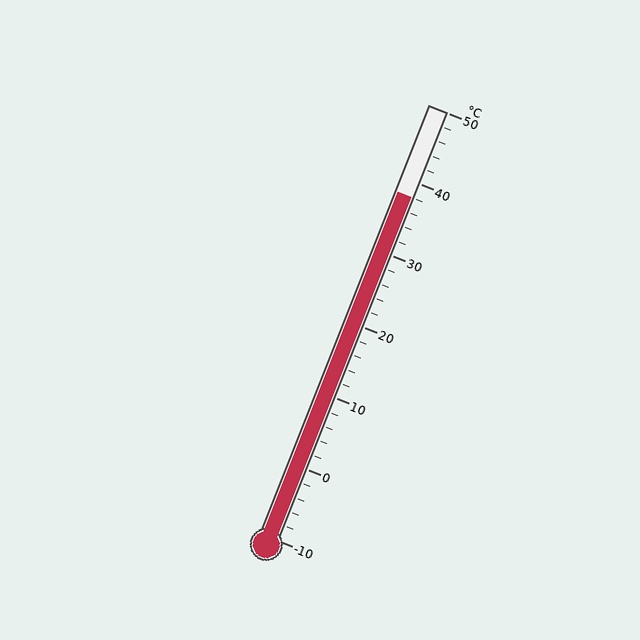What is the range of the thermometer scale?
The thermometer scale ranges from -10°C to 50°C.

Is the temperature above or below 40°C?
The temperature is below 40°C.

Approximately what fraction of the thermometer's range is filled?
The thermometer is filled to approximately 80% of its range.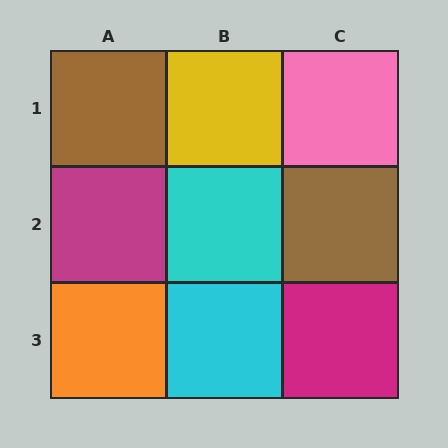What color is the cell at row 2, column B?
Cyan.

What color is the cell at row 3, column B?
Cyan.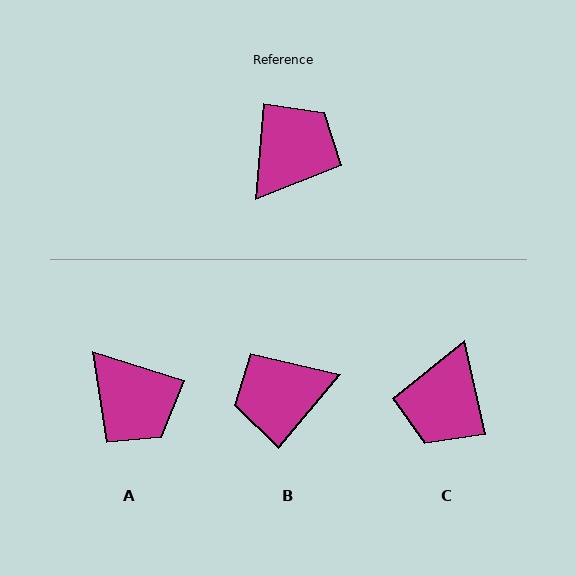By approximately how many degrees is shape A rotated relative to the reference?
Approximately 103 degrees clockwise.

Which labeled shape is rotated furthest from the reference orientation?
C, about 163 degrees away.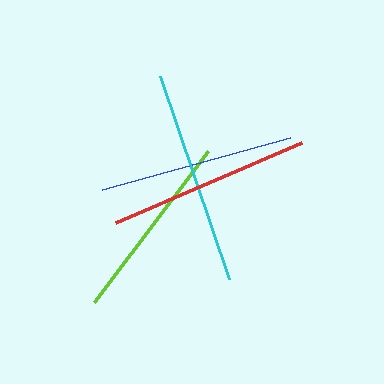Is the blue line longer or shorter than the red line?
The red line is longer than the blue line.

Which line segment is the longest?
The cyan line is the longest at approximately 214 pixels.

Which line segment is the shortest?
The lime line is the shortest at approximately 189 pixels.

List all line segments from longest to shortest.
From longest to shortest: cyan, red, blue, lime.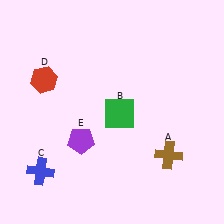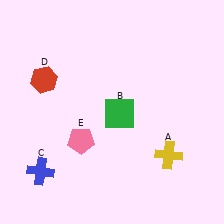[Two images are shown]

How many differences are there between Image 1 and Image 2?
There are 2 differences between the two images.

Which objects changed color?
A changed from brown to yellow. E changed from purple to pink.